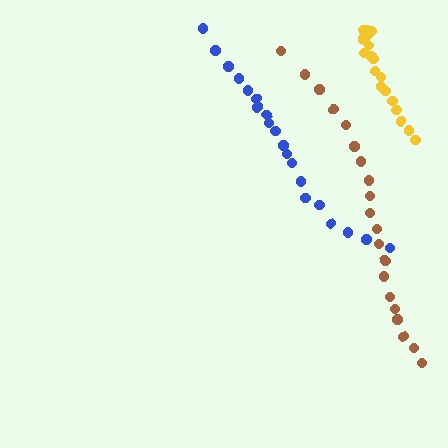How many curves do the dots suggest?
There are 3 distinct paths.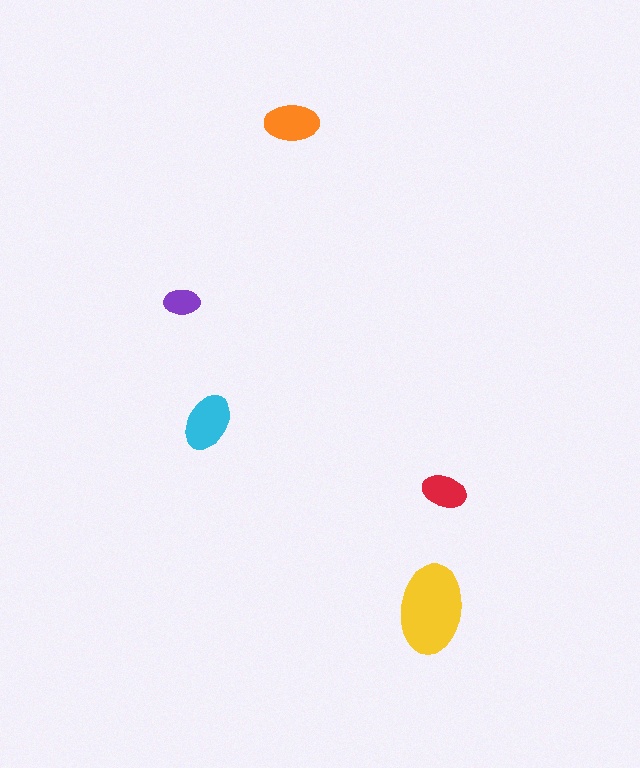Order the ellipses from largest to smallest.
the yellow one, the cyan one, the orange one, the red one, the purple one.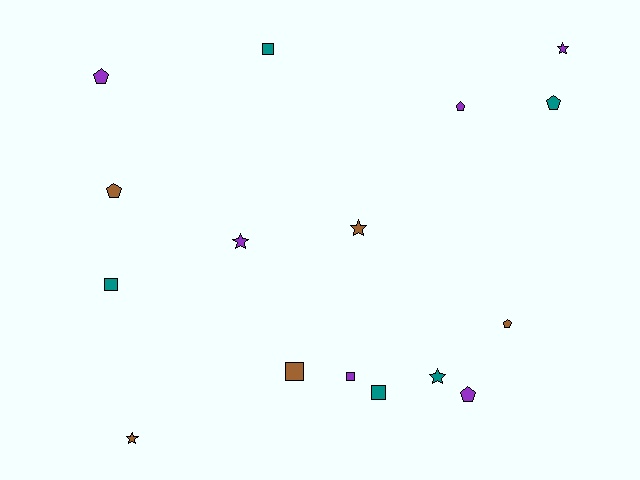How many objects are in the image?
There are 16 objects.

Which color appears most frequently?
Purple, with 6 objects.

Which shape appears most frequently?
Pentagon, with 6 objects.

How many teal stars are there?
There is 1 teal star.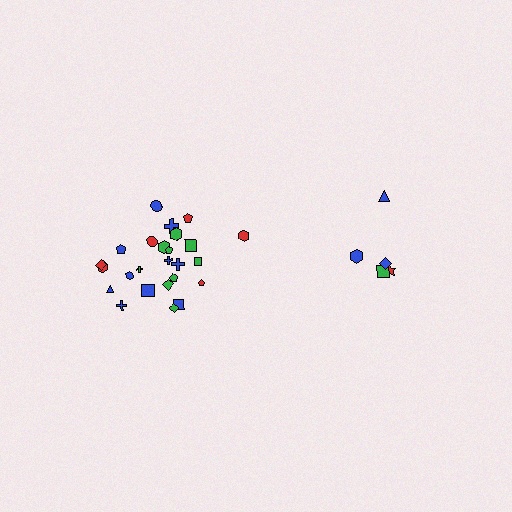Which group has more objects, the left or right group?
The left group.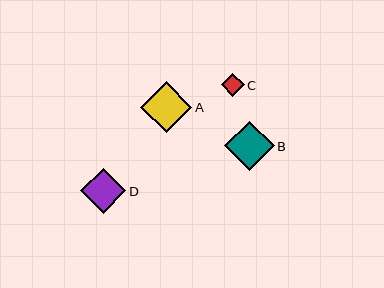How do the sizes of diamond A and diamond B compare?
Diamond A and diamond B are approximately the same size.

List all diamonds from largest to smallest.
From largest to smallest: A, B, D, C.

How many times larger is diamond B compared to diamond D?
Diamond B is approximately 1.1 times the size of diamond D.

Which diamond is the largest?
Diamond A is the largest with a size of approximately 51 pixels.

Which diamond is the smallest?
Diamond C is the smallest with a size of approximately 22 pixels.